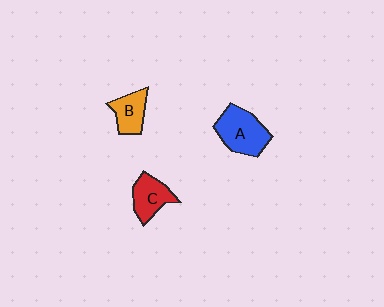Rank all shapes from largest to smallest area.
From largest to smallest: A (blue), C (red), B (orange).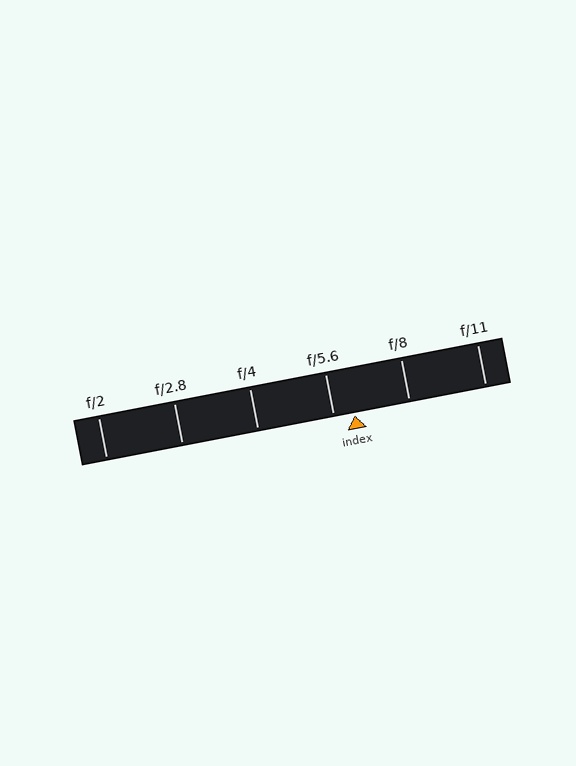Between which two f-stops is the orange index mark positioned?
The index mark is between f/5.6 and f/8.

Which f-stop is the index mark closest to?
The index mark is closest to f/5.6.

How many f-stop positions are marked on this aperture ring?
There are 6 f-stop positions marked.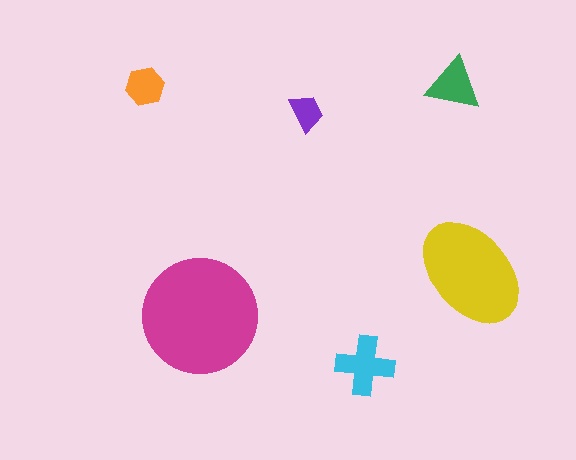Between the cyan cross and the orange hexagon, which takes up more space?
The cyan cross.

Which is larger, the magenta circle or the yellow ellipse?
The magenta circle.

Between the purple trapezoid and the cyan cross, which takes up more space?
The cyan cross.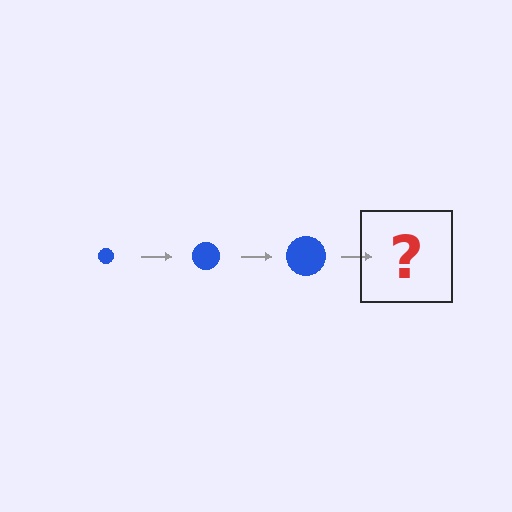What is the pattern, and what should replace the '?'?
The pattern is that the circle gets progressively larger each step. The '?' should be a blue circle, larger than the previous one.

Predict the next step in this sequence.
The next step is a blue circle, larger than the previous one.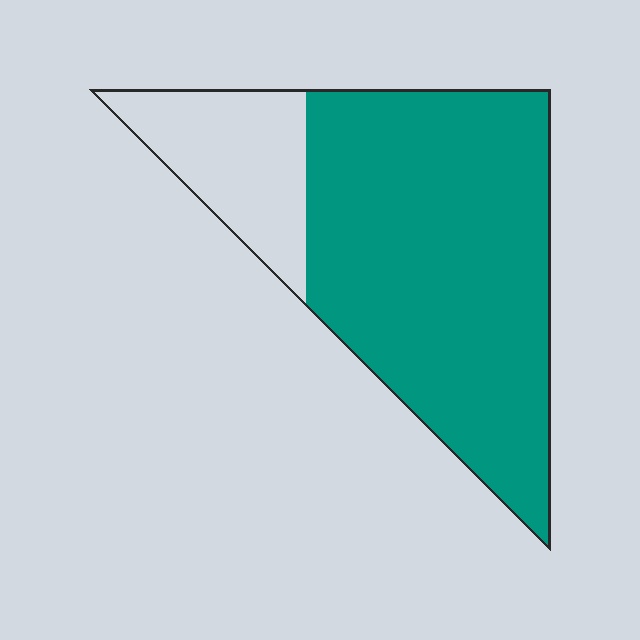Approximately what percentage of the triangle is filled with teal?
Approximately 80%.